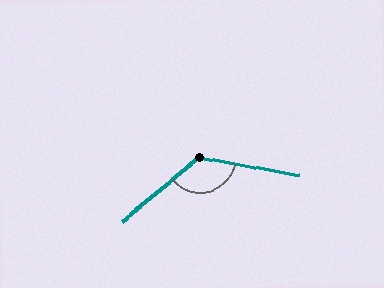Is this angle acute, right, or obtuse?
It is obtuse.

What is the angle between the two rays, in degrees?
Approximately 130 degrees.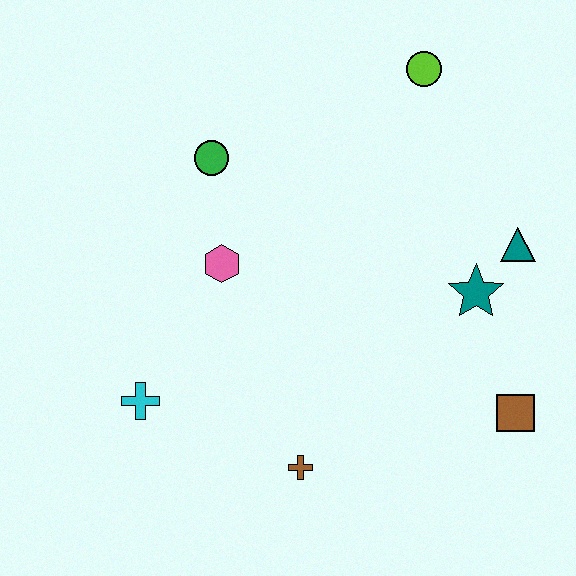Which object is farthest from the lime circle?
The cyan cross is farthest from the lime circle.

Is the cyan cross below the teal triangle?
Yes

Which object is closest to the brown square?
The teal star is closest to the brown square.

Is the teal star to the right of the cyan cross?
Yes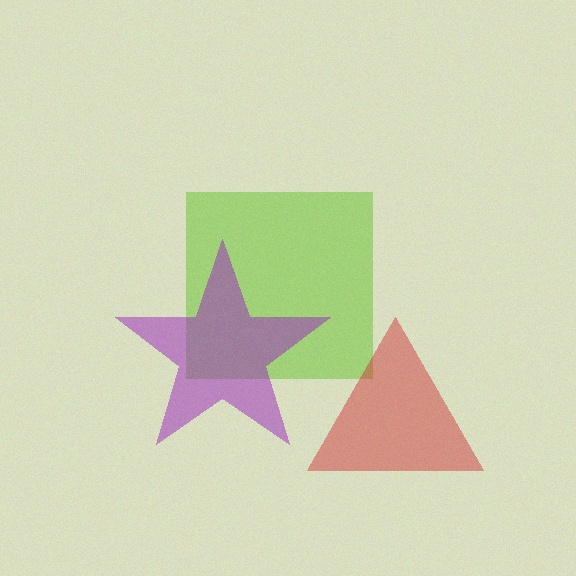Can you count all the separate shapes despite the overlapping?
Yes, there are 3 separate shapes.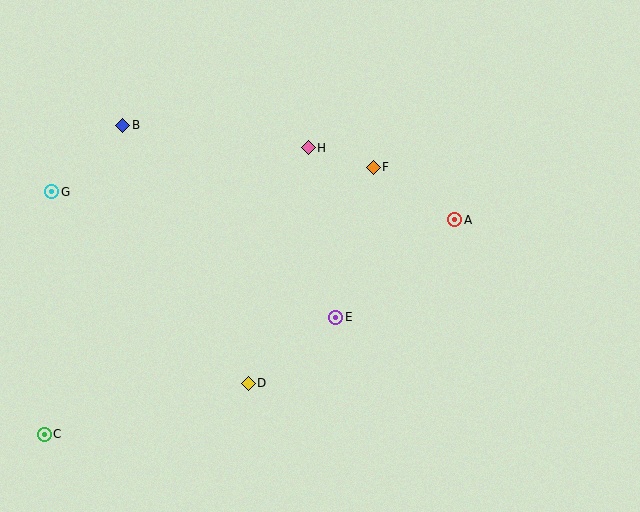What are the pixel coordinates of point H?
Point H is at (308, 148).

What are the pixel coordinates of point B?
Point B is at (123, 125).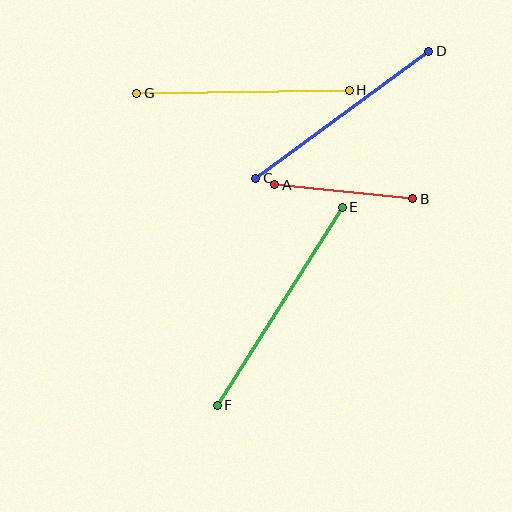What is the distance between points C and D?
The distance is approximately 215 pixels.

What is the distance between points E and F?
The distance is approximately 234 pixels.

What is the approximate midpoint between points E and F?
The midpoint is at approximately (280, 306) pixels.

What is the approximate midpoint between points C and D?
The midpoint is at approximately (342, 115) pixels.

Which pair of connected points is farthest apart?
Points E and F are farthest apart.